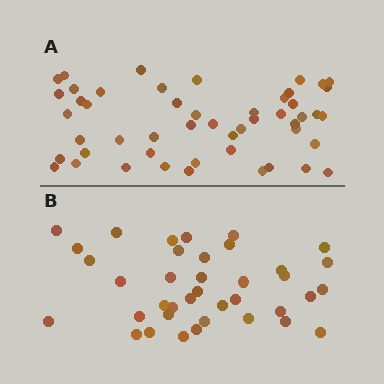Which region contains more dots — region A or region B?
Region A (the top region) has more dots.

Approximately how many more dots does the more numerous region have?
Region A has roughly 12 or so more dots than region B.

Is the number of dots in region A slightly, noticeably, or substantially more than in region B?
Region A has noticeably more, but not dramatically so. The ratio is roughly 1.3 to 1.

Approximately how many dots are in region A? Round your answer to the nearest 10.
About 50 dots.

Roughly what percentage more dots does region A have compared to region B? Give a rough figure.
About 30% more.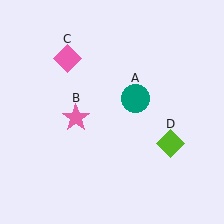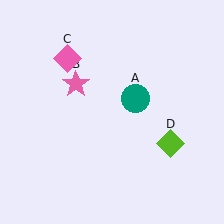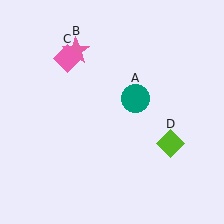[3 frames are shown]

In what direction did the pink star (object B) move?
The pink star (object B) moved up.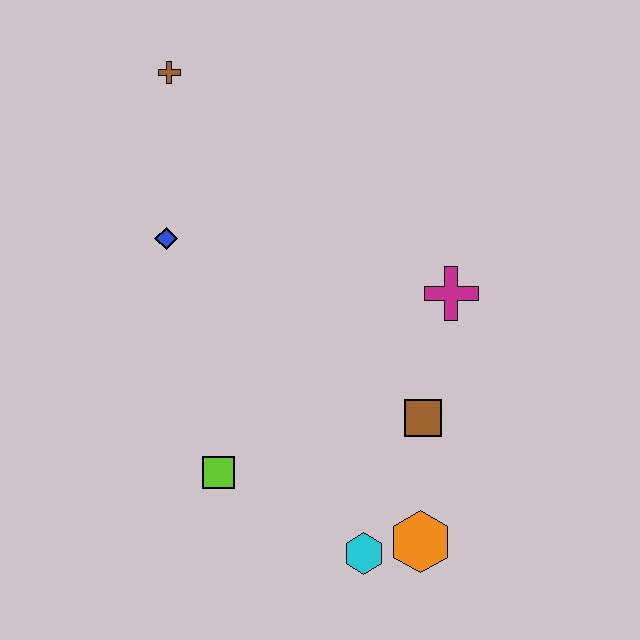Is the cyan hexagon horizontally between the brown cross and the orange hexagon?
Yes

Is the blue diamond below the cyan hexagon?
No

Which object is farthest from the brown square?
The brown cross is farthest from the brown square.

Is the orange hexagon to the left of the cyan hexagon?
No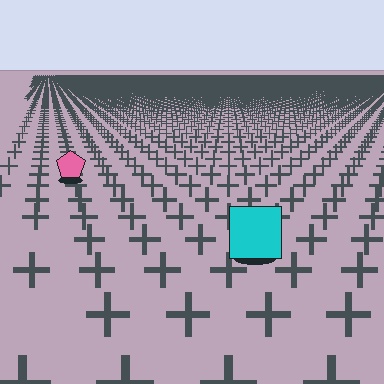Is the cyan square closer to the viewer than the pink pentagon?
Yes. The cyan square is closer — you can tell from the texture gradient: the ground texture is coarser near it.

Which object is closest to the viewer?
The cyan square is closest. The texture marks near it are larger and more spread out.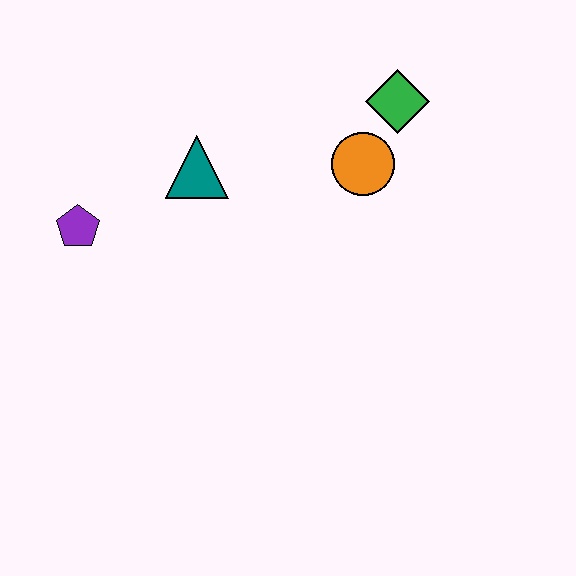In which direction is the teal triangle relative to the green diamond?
The teal triangle is to the left of the green diamond.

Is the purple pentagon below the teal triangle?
Yes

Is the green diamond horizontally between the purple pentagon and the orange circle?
No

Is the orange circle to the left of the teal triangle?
No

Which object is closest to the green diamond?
The orange circle is closest to the green diamond.